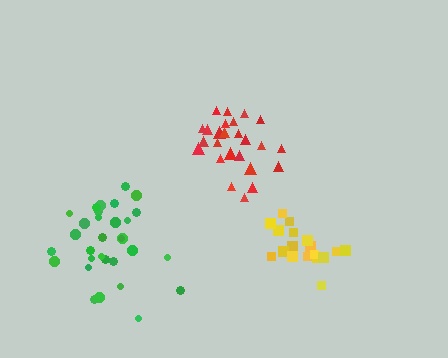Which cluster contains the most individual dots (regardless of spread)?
Green (31).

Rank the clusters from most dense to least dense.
red, yellow, green.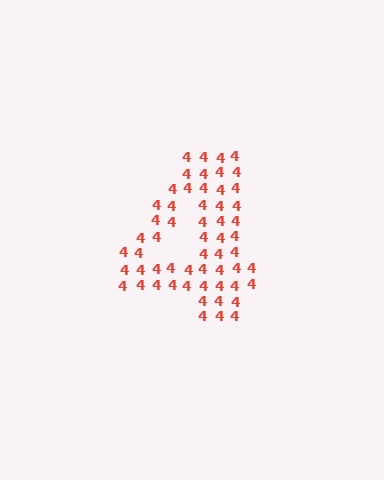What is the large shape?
The large shape is the digit 4.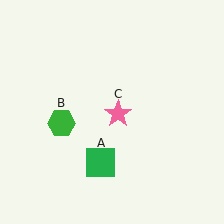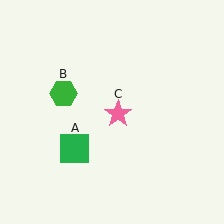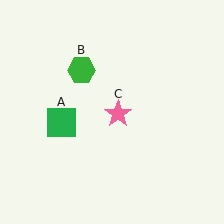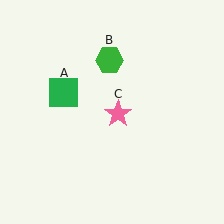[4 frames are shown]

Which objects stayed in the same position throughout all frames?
Pink star (object C) remained stationary.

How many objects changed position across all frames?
2 objects changed position: green square (object A), green hexagon (object B).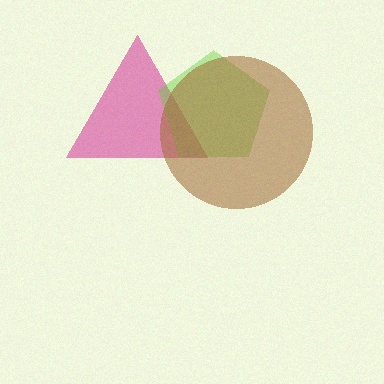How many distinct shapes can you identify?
There are 3 distinct shapes: a magenta triangle, a lime pentagon, a brown circle.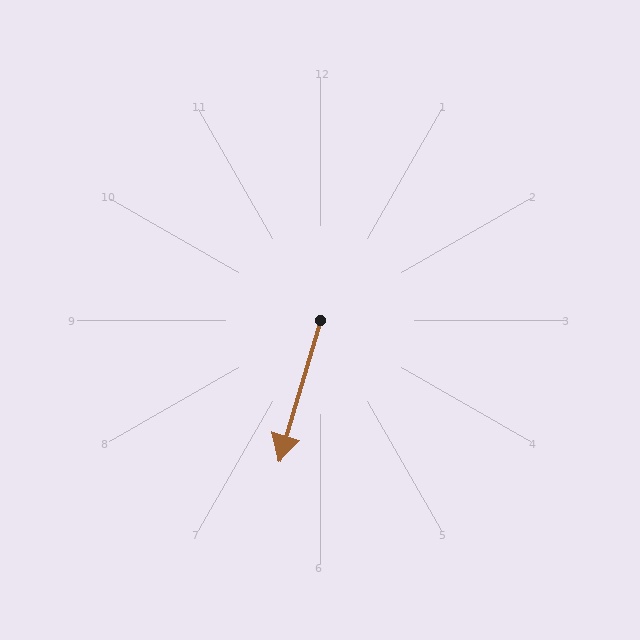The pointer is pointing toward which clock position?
Roughly 7 o'clock.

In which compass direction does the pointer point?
South.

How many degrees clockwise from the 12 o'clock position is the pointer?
Approximately 196 degrees.